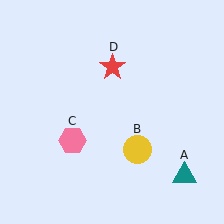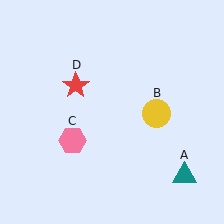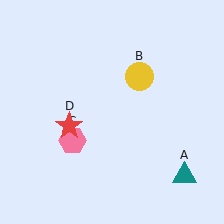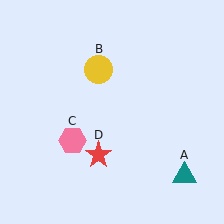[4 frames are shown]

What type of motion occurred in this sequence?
The yellow circle (object B), red star (object D) rotated counterclockwise around the center of the scene.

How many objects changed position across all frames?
2 objects changed position: yellow circle (object B), red star (object D).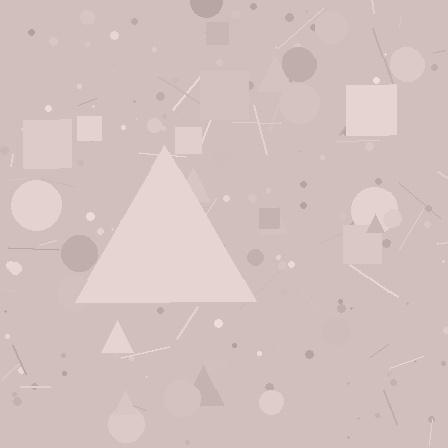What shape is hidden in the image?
A triangle is hidden in the image.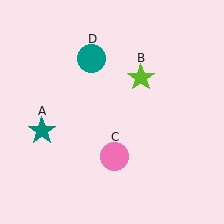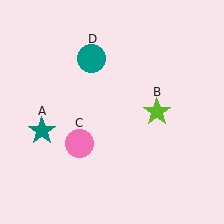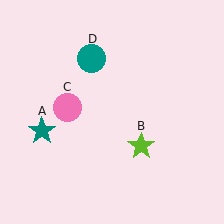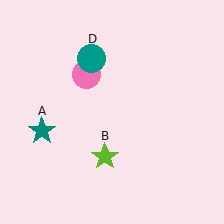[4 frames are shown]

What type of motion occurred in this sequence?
The lime star (object B), pink circle (object C) rotated clockwise around the center of the scene.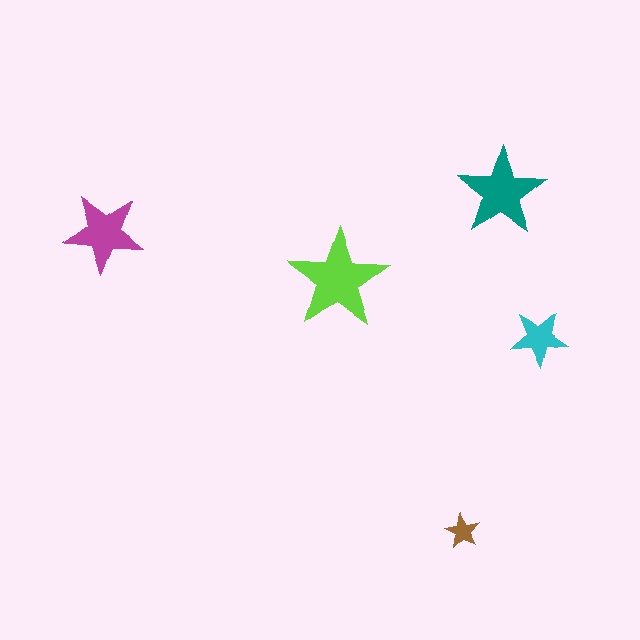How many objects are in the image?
There are 5 objects in the image.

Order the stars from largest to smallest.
the lime one, the teal one, the magenta one, the cyan one, the brown one.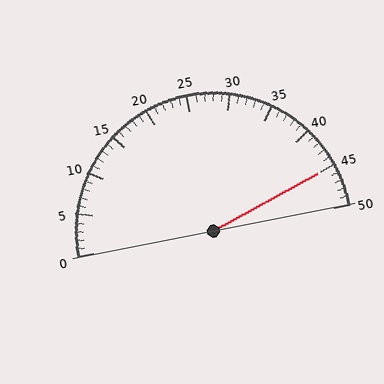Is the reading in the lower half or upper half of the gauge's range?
The reading is in the upper half of the range (0 to 50).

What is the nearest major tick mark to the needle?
The nearest major tick mark is 45.